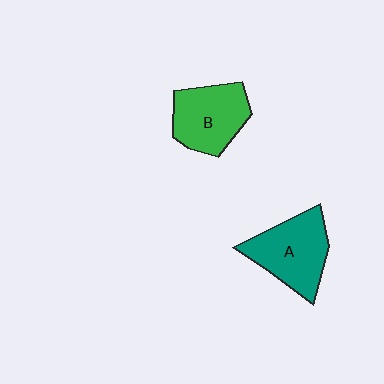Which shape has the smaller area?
Shape B (green).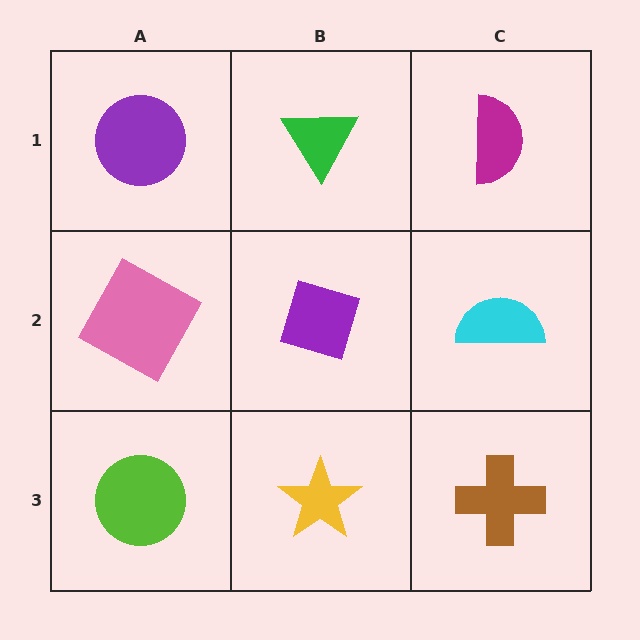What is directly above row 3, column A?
A pink square.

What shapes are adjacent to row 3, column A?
A pink square (row 2, column A), a yellow star (row 3, column B).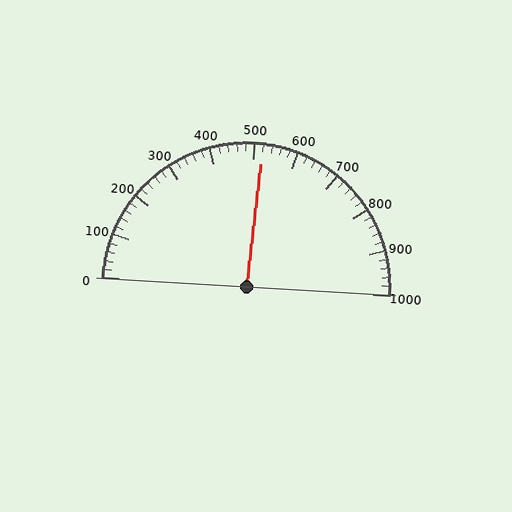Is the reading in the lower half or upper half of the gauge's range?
The reading is in the upper half of the range (0 to 1000).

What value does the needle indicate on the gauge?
The needle indicates approximately 520.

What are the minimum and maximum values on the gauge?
The gauge ranges from 0 to 1000.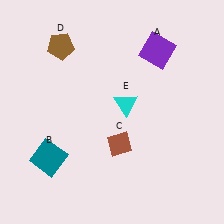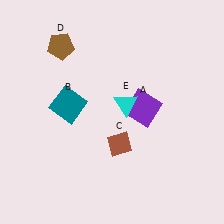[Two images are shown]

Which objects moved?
The objects that moved are: the purple square (A), the teal square (B).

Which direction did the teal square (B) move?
The teal square (B) moved up.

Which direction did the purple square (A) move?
The purple square (A) moved down.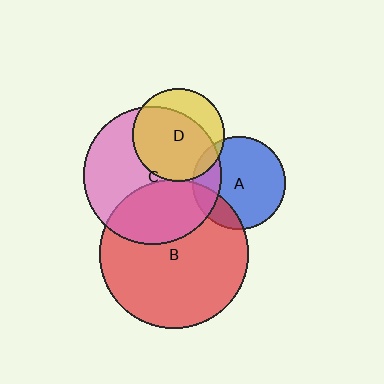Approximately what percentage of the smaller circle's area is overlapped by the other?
Approximately 10%.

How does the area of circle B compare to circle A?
Approximately 2.6 times.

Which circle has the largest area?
Circle B (red).